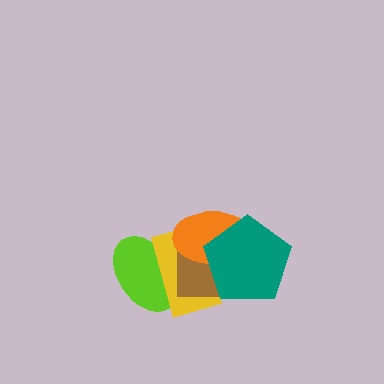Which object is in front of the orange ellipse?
The teal pentagon is in front of the orange ellipse.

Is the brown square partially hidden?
Yes, it is partially covered by another shape.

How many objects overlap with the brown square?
4 objects overlap with the brown square.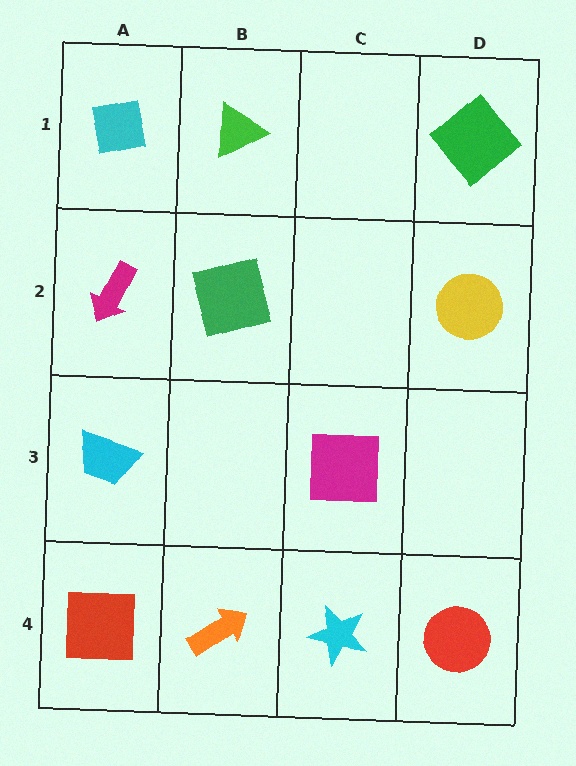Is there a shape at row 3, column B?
No, that cell is empty.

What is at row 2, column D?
A yellow circle.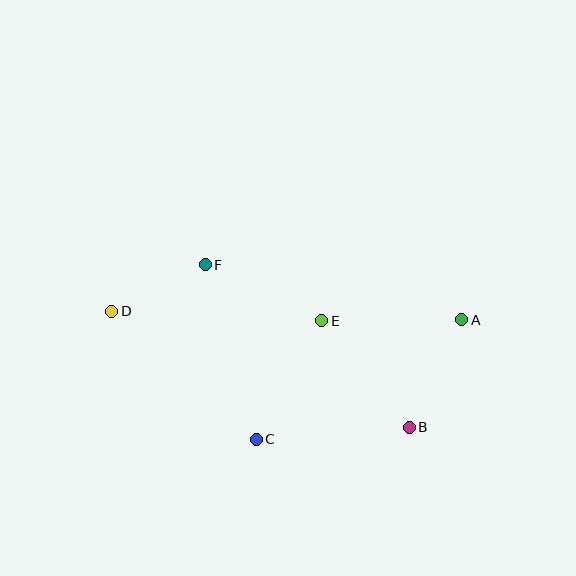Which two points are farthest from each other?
Points A and D are farthest from each other.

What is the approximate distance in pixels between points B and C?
The distance between B and C is approximately 153 pixels.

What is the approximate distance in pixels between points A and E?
The distance between A and E is approximately 140 pixels.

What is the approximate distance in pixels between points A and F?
The distance between A and F is approximately 262 pixels.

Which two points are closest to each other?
Points D and F are closest to each other.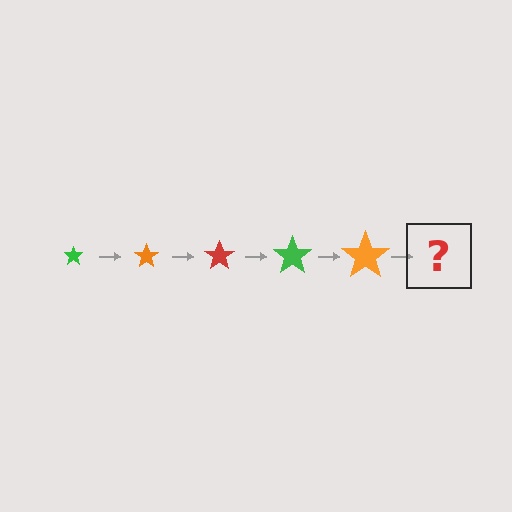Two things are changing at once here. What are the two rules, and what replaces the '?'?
The two rules are that the star grows larger each step and the color cycles through green, orange, and red. The '?' should be a red star, larger than the previous one.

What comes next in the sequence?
The next element should be a red star, larger than the previous one.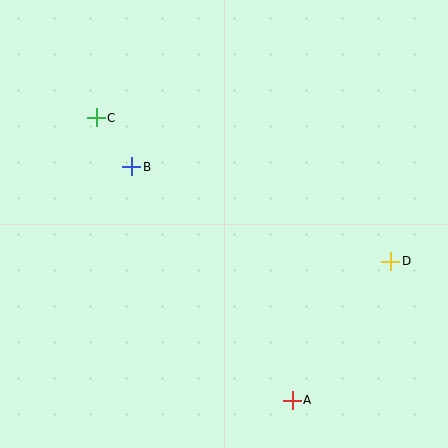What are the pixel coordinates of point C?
Point C is at (96, 118).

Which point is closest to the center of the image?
Point B at (132, 167) is closest to the center.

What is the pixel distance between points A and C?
The distance between A and C is 344 pixels.